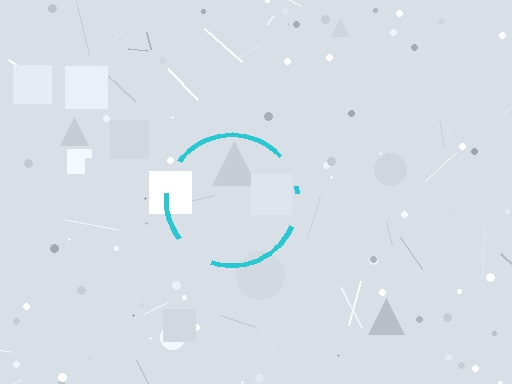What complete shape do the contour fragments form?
The contour fragments form a circle.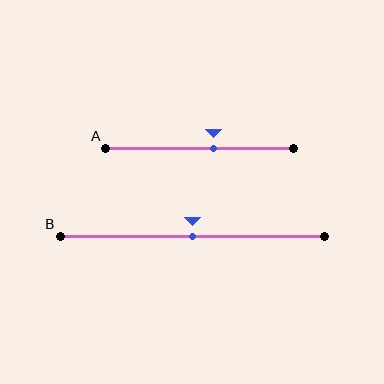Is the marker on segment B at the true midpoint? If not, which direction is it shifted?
Yes, the marker on segment B is at the true midpoint.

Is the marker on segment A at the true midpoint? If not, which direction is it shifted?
No, the marker on segment A is shifted to the right by about 8% of the segment length.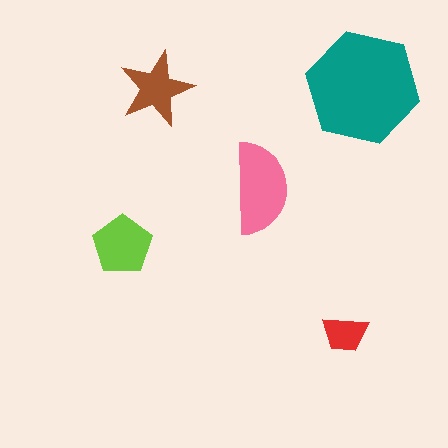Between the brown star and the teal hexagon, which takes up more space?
The teal hexagon.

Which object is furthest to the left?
The lime pentagon is leftmost.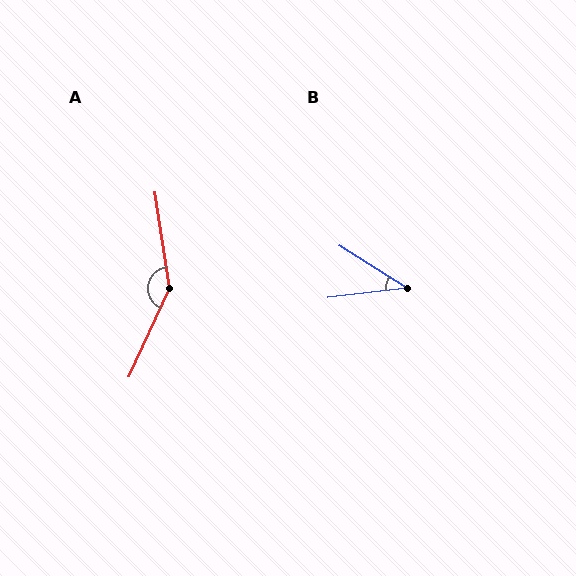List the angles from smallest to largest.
B (39°), A (147°).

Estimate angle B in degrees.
Approximately 39 degrees.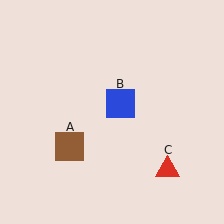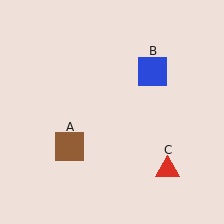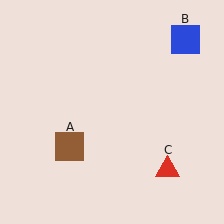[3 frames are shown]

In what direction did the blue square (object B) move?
The blue square (object B) moved up and to the right.